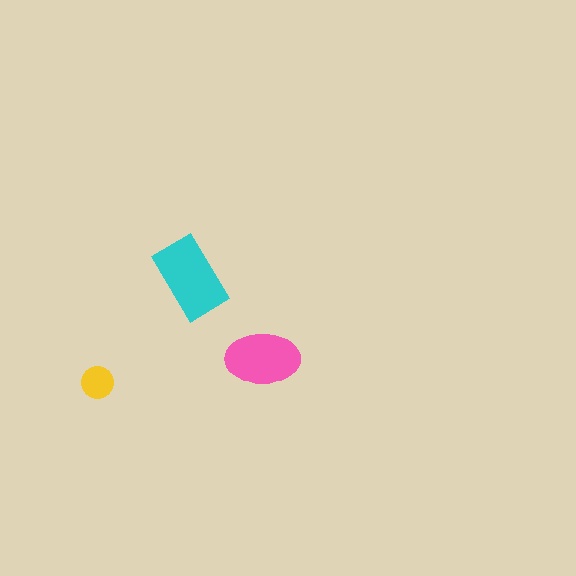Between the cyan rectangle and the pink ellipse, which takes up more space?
The cyan rectangle.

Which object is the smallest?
The yellow circle.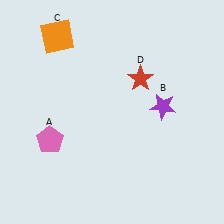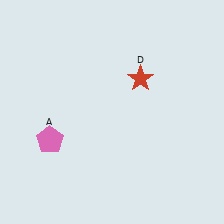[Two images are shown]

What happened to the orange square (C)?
The orange square (C) was removed in Image 2. It was in the top-left area of Image 1.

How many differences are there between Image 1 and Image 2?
There are 2 differences between the two images.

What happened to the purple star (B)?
The purple star (B) was removed in Image 2. It was in the top-right area of Image 1.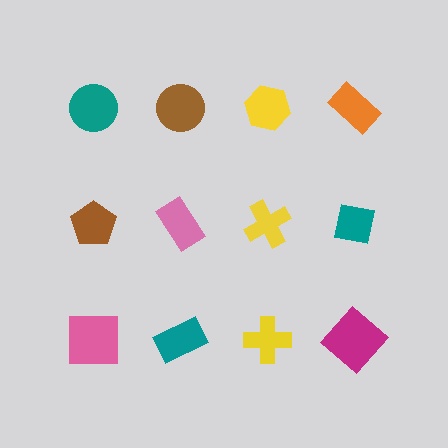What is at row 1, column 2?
A brown circle.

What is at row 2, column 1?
A brown pentagon.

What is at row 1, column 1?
A teal circle.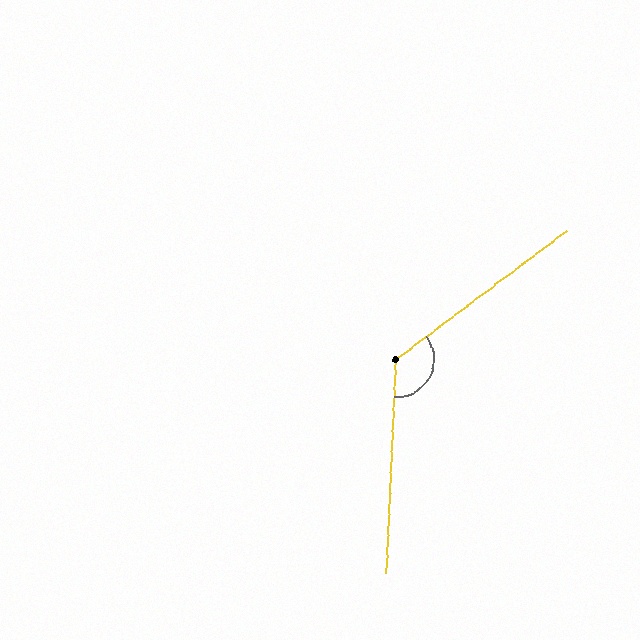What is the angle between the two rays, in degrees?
Approximately 130 degrees.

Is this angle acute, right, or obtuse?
It is obtuse.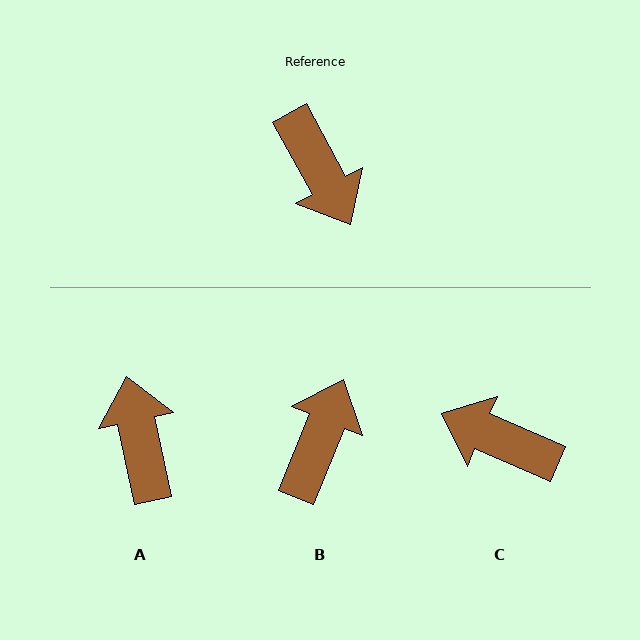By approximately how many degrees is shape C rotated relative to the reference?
Approximately 142 degrees clockwise.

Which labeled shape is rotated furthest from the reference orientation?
A, about 163 degrees away.